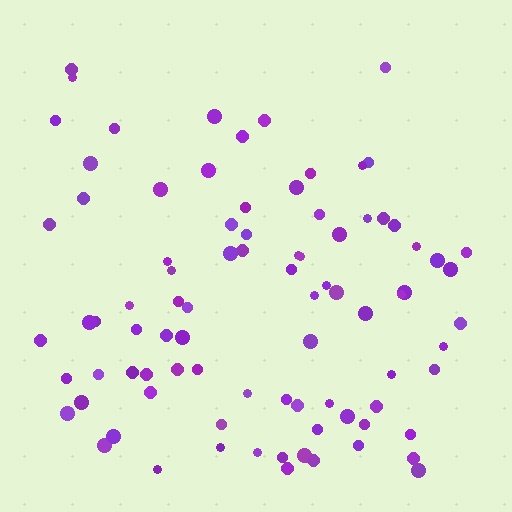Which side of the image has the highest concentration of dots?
The bottom.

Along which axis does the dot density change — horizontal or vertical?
Vertical.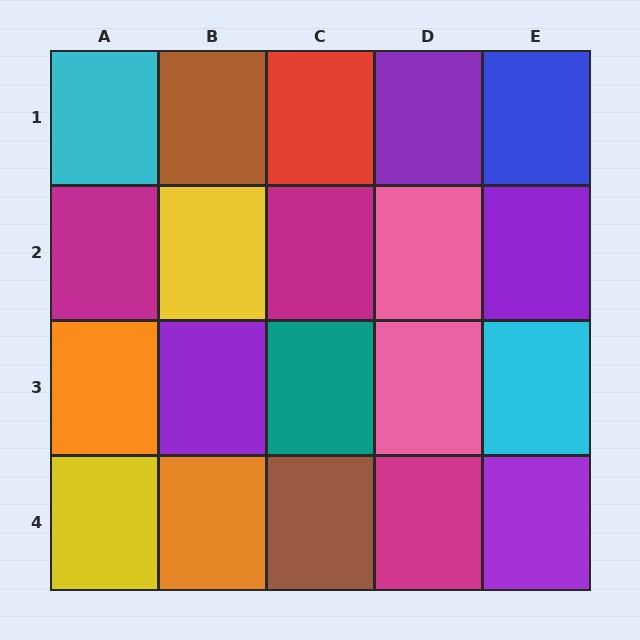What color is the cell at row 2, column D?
Pink.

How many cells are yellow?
2 cells are yellow.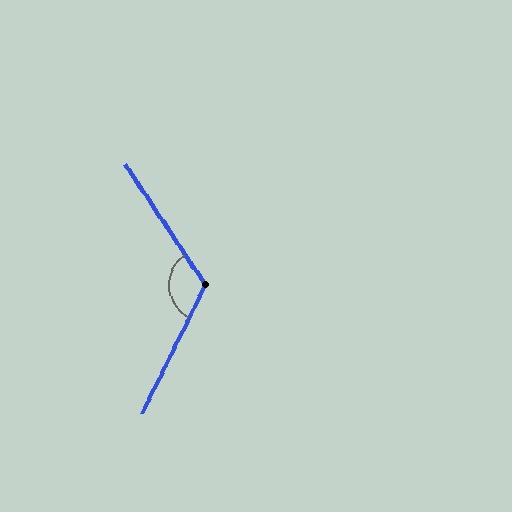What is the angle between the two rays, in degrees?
Approximately 120 degrees.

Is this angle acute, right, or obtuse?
It is obtuse.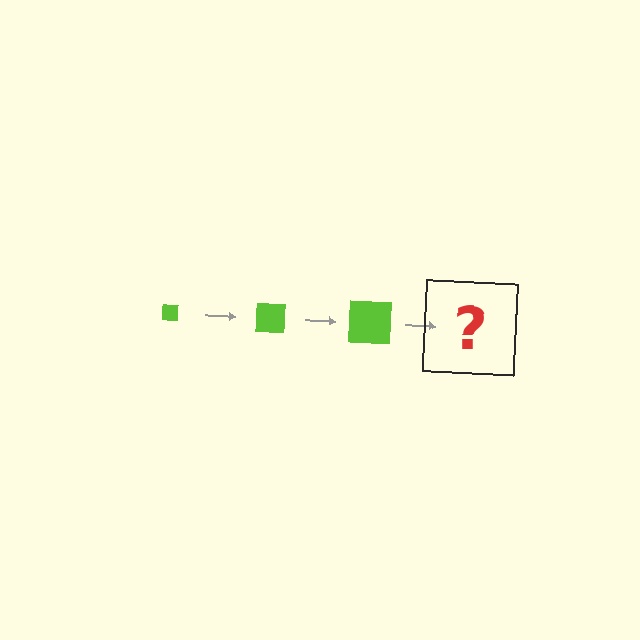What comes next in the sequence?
The next element should be a lime square, larger than the previous one.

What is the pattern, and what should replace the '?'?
The pattern is that the square gets progressively larger each step. The '?' should be a lime square, larger than the previous one.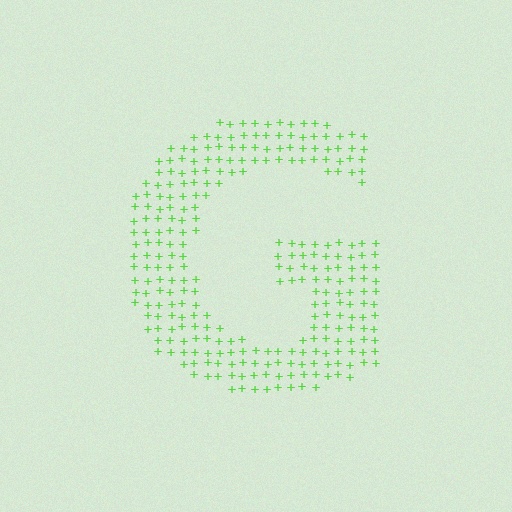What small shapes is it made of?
It is made of small plus signs.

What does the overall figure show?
The overall figure shows the letter G.